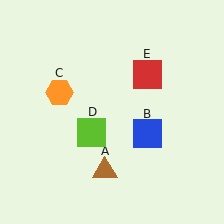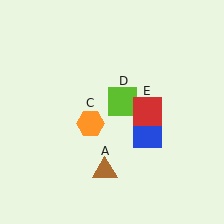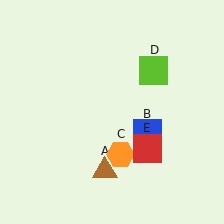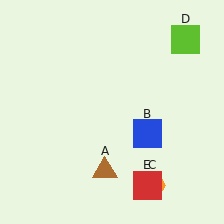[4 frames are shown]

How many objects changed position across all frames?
3 objects changed position: orange hexagon (object C), lime square (object D), red square (object E).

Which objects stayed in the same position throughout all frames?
Brown triangle (object A) and blue square (object B) remained stationary.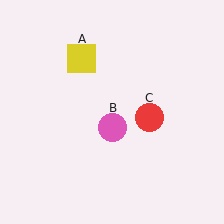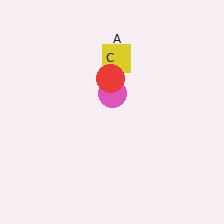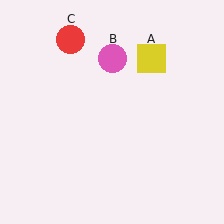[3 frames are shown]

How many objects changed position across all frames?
3 objects changed position: yellow square (object A), pink circle (object B), red circle (object C).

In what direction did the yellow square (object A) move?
The yellow square (object A) moved right.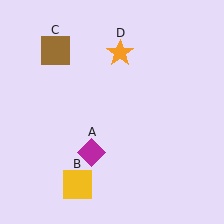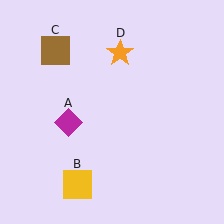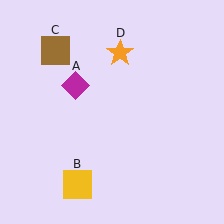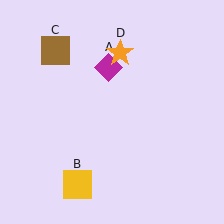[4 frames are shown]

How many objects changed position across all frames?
1 object changed position: magenta diamond (object A).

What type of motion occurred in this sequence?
The magenta diamond (object A) rotated clockwise around the center of the scene.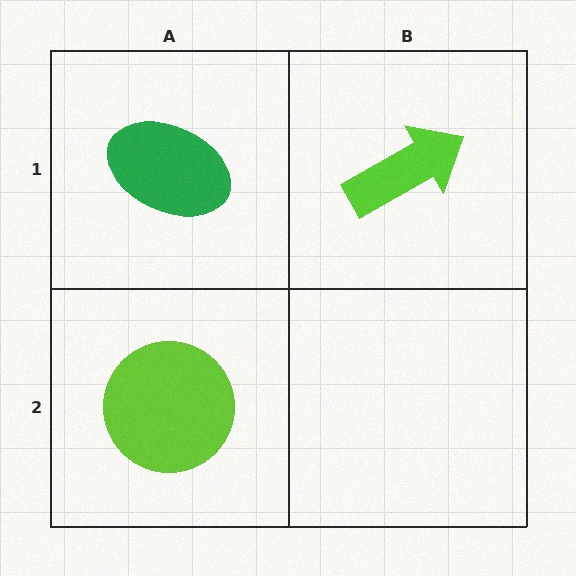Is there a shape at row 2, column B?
No, that cell is empty.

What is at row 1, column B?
A lime arrow.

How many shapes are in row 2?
1 shape.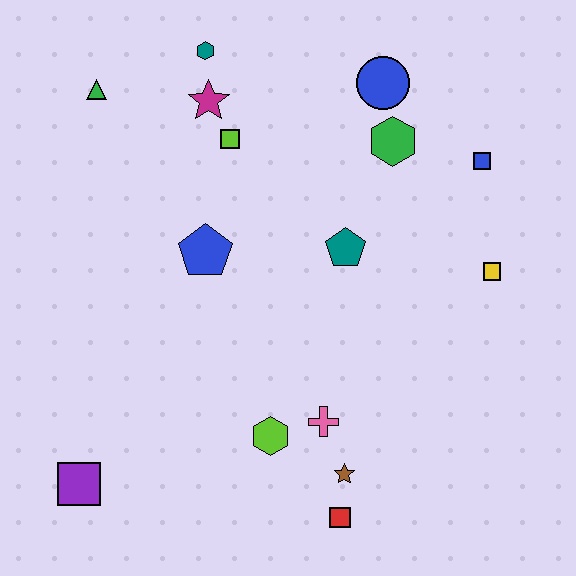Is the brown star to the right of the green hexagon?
No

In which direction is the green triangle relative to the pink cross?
The green triangle is above the pink cross.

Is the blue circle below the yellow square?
No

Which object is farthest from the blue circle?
The purple square is farthest from the blue circle.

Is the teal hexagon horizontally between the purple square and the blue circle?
Yes